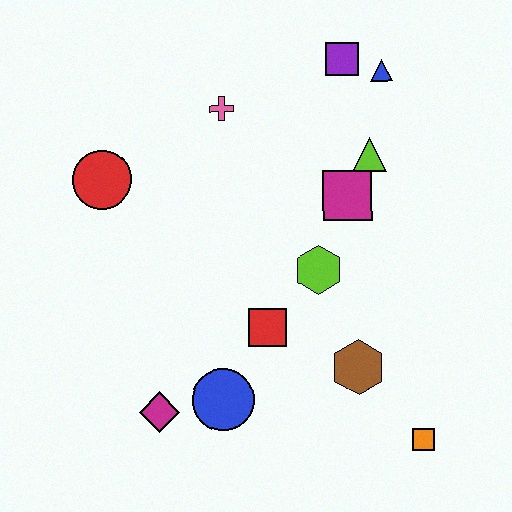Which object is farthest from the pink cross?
The orange square is farthest from the pink cross.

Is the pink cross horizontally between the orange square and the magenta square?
No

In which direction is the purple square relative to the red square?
The purple square is above the red square.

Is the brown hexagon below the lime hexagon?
Yes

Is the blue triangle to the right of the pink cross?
Yes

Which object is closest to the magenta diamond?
The blue circle is closest to the magenta diamond.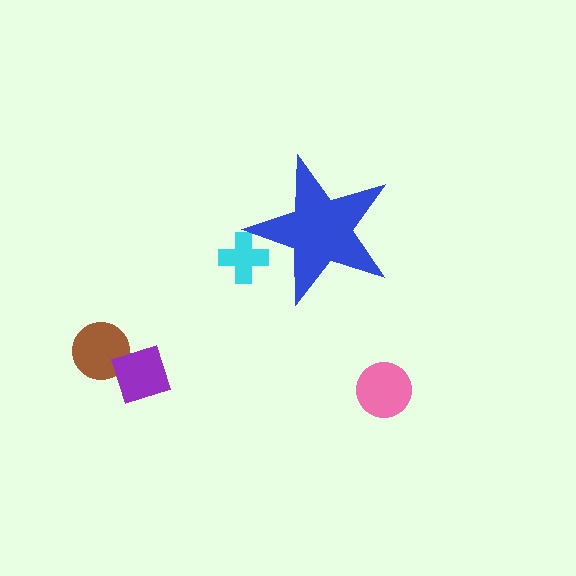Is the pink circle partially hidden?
No, the pink circle is fully visible.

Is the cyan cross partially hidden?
Yes, the cyan cross is partially hidden behind the blue star.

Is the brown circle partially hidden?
No, the brown circle is fully visible.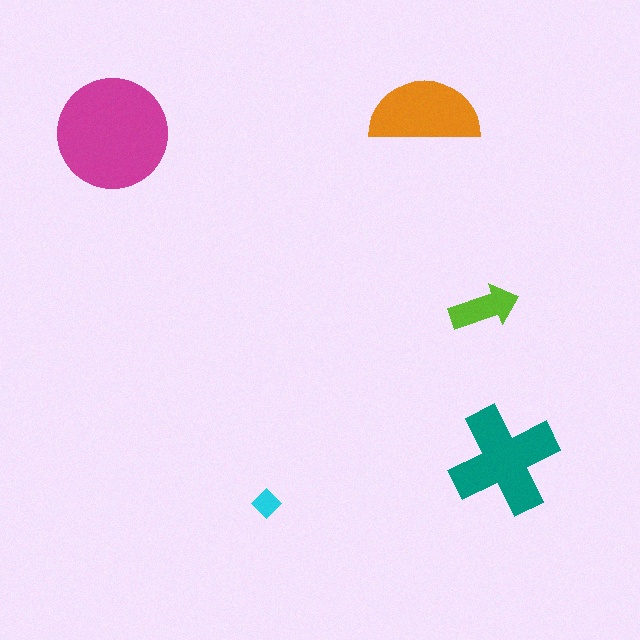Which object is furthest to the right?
The teal cross is rightmost.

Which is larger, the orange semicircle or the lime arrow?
The orange semicircle.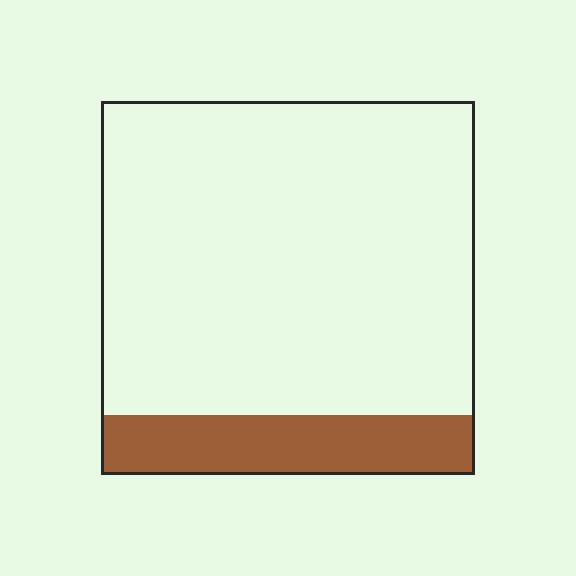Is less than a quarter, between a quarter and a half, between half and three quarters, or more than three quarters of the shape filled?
Less than a quarter.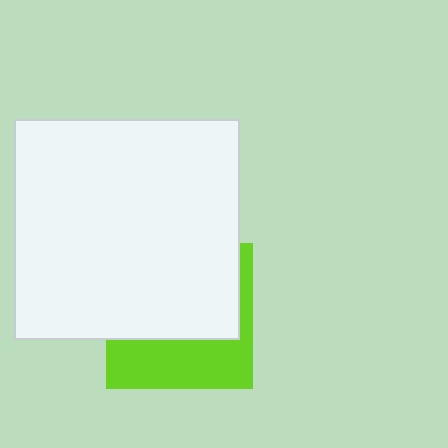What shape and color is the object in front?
The object in front is a white rectangle.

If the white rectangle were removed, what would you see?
You would see the complete lime square.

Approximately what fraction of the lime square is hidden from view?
Roughly 60% of the lime square is hidden behind the white rectangle.